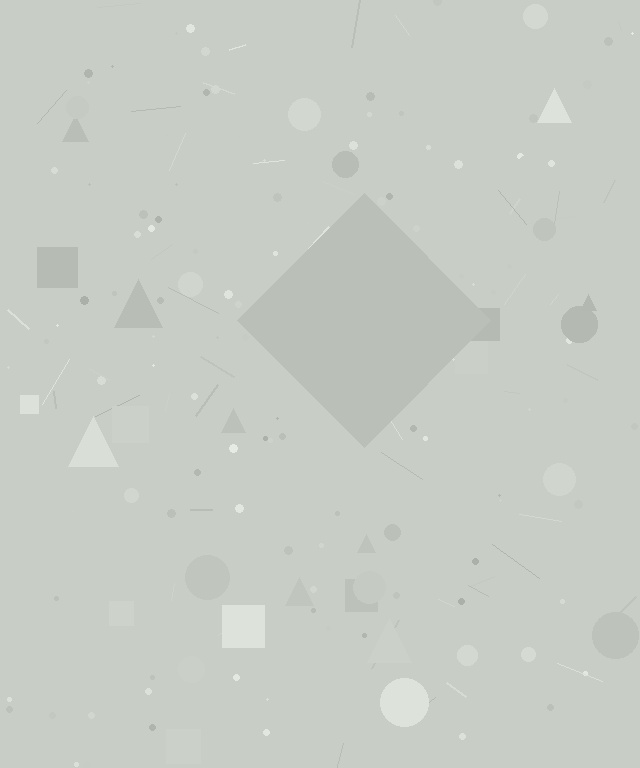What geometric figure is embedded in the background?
A diamond is embedded in the background.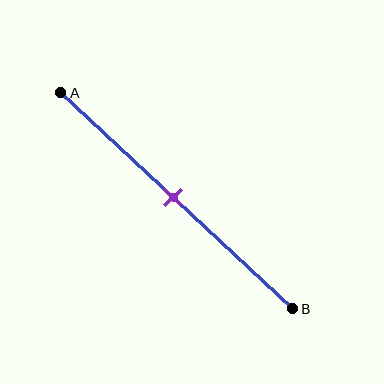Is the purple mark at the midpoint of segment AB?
Yes, the mark is approximately at the midpoint.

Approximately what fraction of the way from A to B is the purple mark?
The purple mark is approximately 50% of the way from A to B.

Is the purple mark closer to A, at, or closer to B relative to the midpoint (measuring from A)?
The purple mark is approximately at the midpoint of segment AB.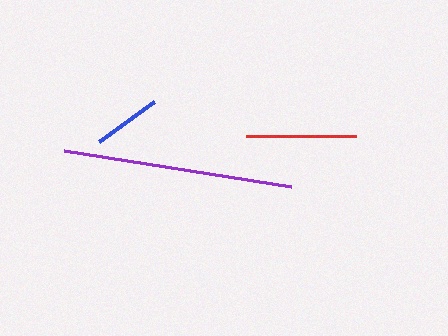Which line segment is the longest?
The purple line is the longest at approximately 229 pixels.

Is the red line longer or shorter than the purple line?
The purple line is longer than the red line.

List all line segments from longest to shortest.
From longest to shortest: purple, red, blue.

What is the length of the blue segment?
The blue segment is approximately 68 pixels long.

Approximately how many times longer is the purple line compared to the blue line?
The purple line is approximately 3.4 times the length of the blue line.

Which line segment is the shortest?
The blue line is the shortest at approximately 68 pixels.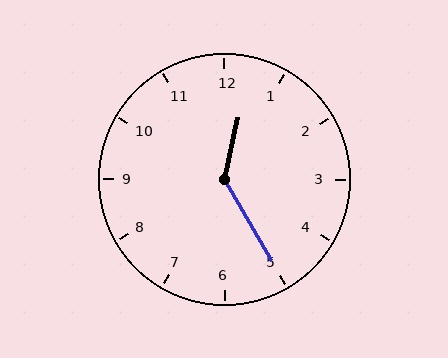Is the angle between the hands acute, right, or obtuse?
It is obtuse.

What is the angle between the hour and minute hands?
Approximately 138 degrees.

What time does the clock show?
12:25.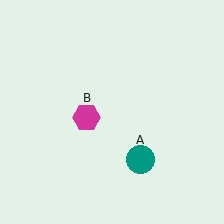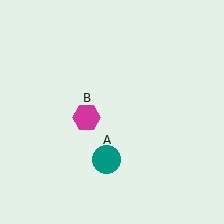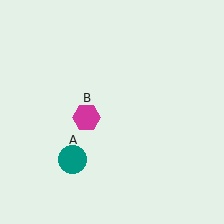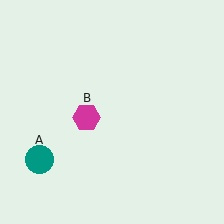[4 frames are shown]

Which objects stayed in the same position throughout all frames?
Magenta hexagon (object B) remained stationary.